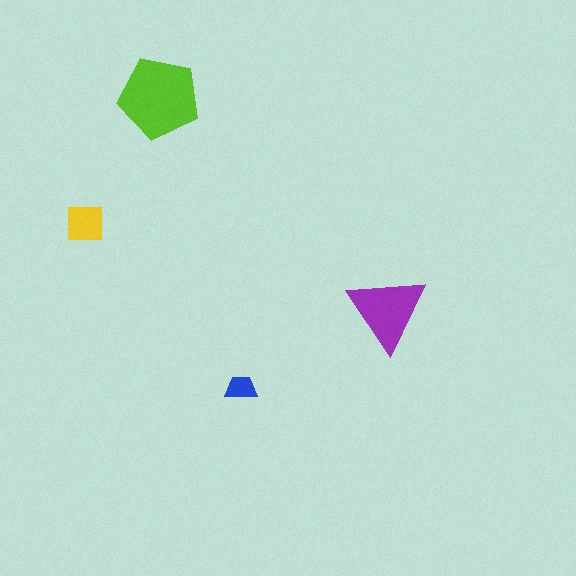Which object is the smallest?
The blue trapezoid.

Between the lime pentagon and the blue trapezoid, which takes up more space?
The lime pentagon.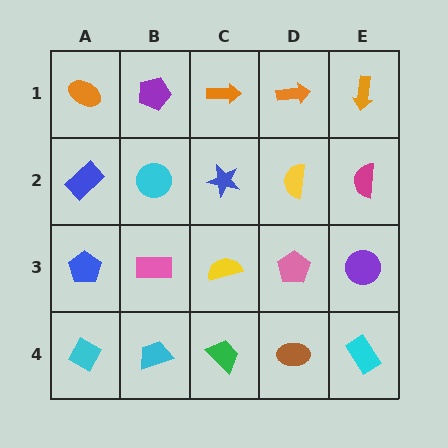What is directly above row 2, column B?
A purple pentagon.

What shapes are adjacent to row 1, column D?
A yellow semicircle (row 2, column D), an orange arrow (row 1, column C), an orange arrow (row 1, column E).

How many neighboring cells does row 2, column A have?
3.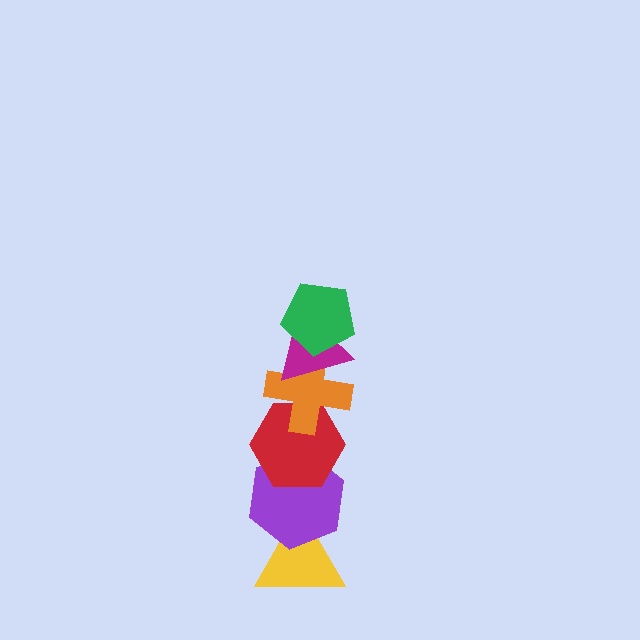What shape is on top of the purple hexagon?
The red hexagon is on top of the purple hexagon.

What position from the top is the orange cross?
The orange cross is 3rd from the top.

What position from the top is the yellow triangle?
The yellow triangle is 6th from the top.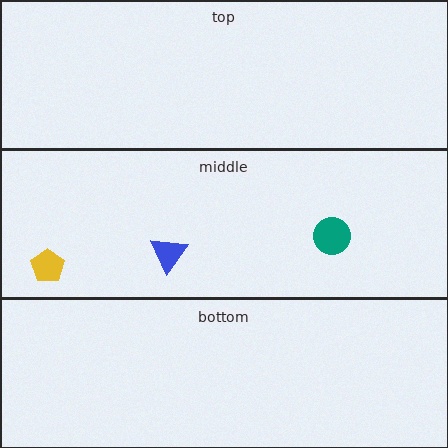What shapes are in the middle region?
The teal circle, the blue triangle, the yellow pentagon.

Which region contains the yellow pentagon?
The middle region.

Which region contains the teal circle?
The middle region.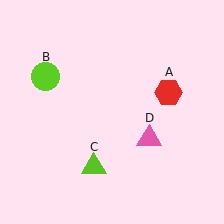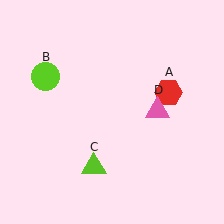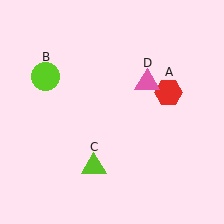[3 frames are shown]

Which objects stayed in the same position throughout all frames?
Red hexagon (object A) and lime circle (object B) and lime triangle (object C) remained stationary.